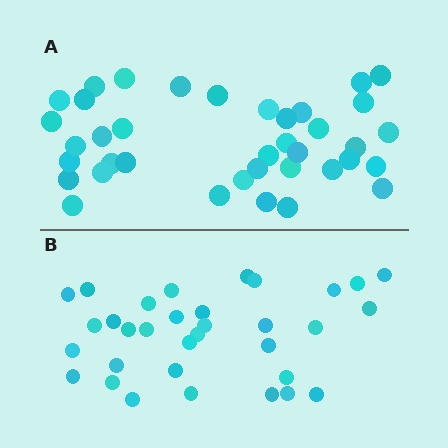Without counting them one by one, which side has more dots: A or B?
Region A (the top region) has more dots.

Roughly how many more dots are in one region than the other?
Region A has about 5 more dots than region B.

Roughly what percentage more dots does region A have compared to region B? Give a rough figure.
About 15% more.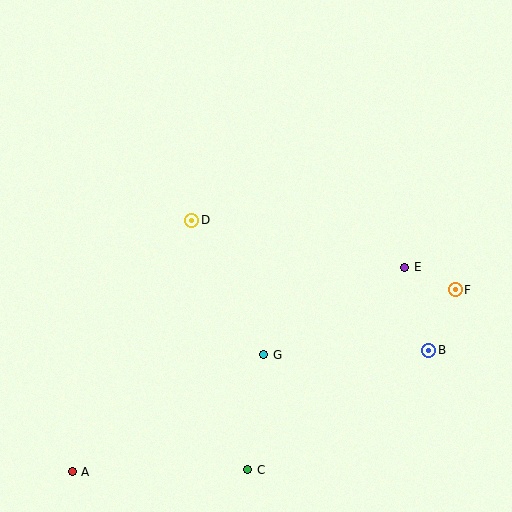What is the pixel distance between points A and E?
The distance between A and E is 390 pixels.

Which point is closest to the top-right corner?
Point E is closest to the top-right corner.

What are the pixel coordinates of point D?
Point D is at (192, 220).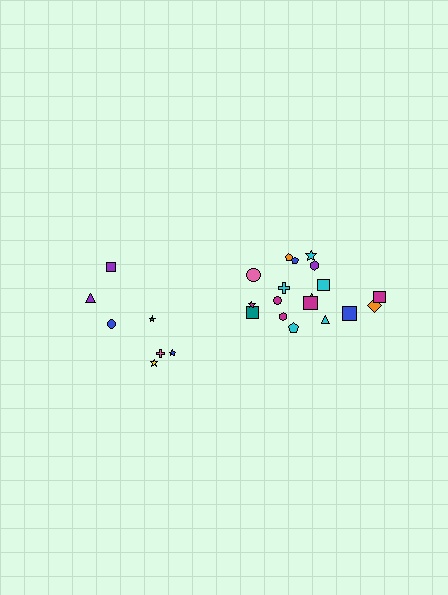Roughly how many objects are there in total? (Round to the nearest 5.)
Roughly 25 objects in total.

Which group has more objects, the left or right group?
The right group.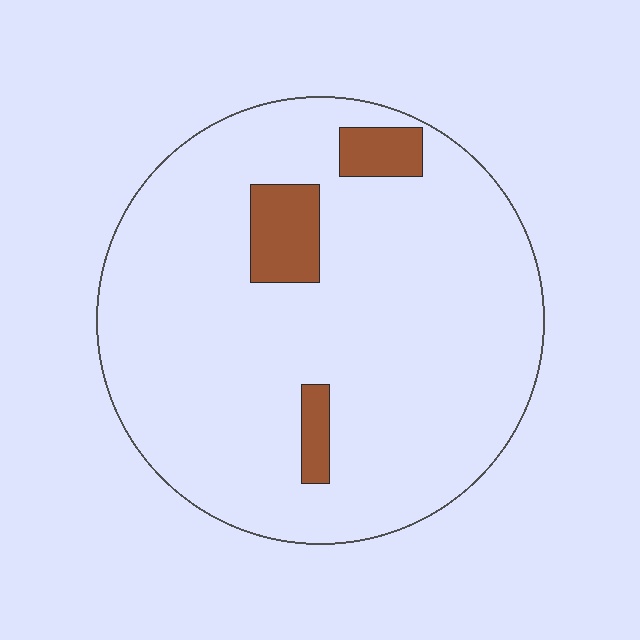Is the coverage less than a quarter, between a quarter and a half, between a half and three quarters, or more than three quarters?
Less than a quarter.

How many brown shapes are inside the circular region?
3.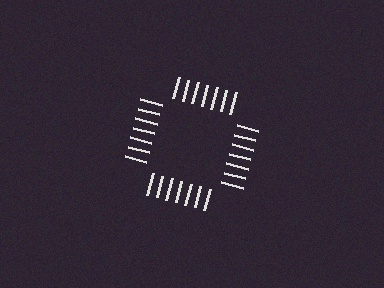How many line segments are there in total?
28 — 7 along each of the 4 edges.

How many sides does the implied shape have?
4 sides — the line-ends trace a square.